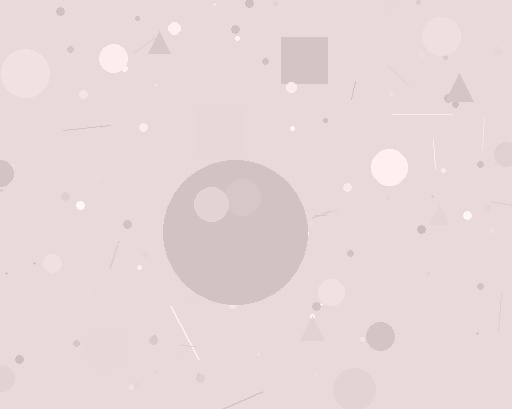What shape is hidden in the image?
A circle is hidden in the image.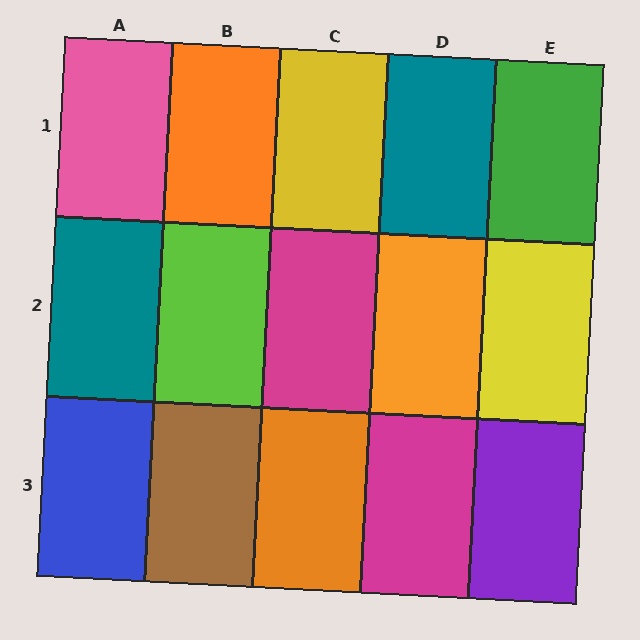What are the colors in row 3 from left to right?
Blue, brown, orange, magenta, purple.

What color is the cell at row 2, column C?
Magenta.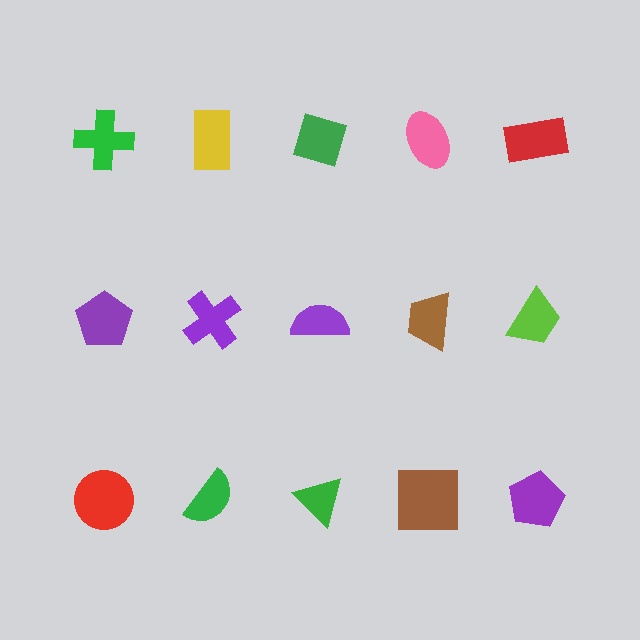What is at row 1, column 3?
A green diamond.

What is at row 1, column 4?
A pink ellipse.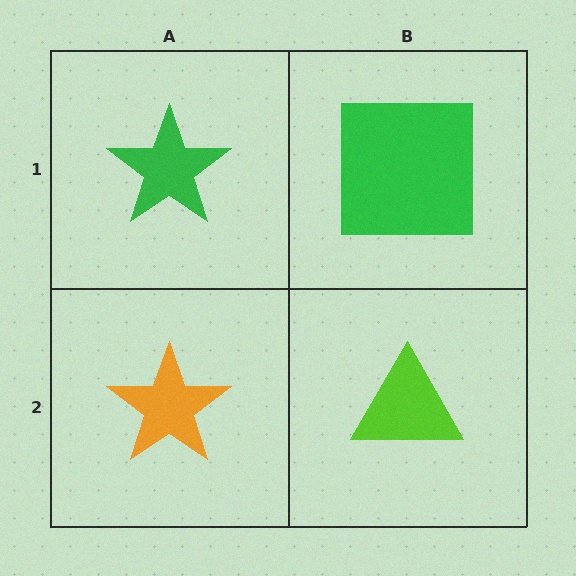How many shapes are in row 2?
2 shapes.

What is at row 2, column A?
An orange star.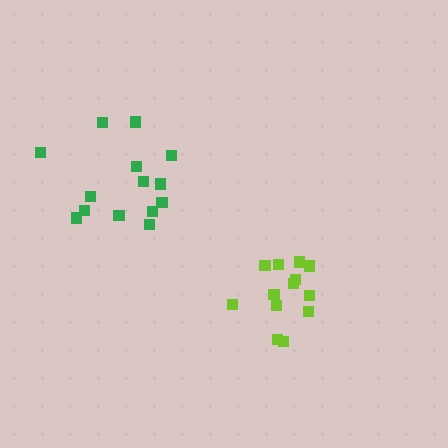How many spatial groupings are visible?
There are 2 spatial groupings.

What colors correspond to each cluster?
The clusters are colored: lime, green.